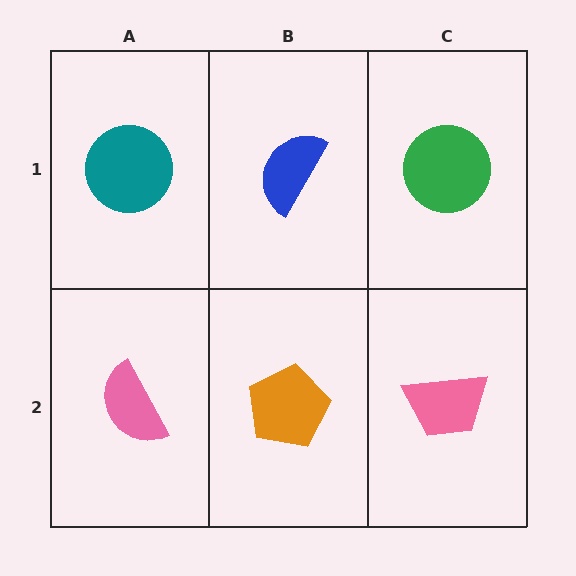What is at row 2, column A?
A pink semicircle.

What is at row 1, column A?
A teal circle.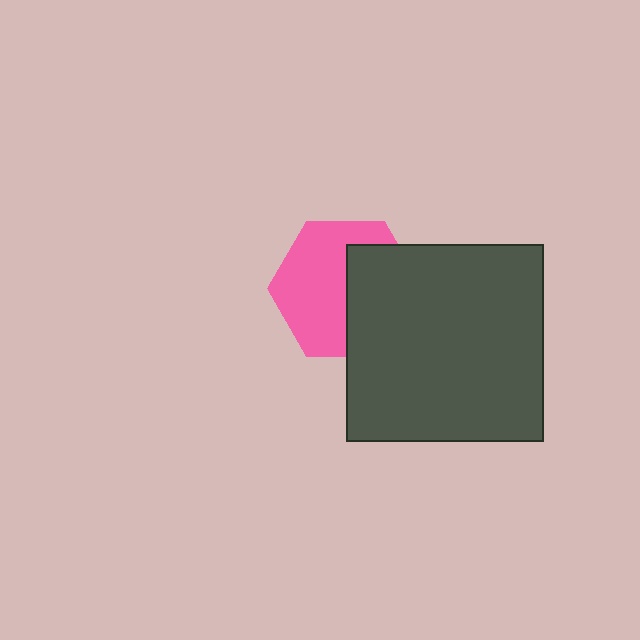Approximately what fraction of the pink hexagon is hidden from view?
Roughly 44% of the pink hexagon is hidden behind the dark gray square.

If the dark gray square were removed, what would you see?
You would see the complete pink hexagon.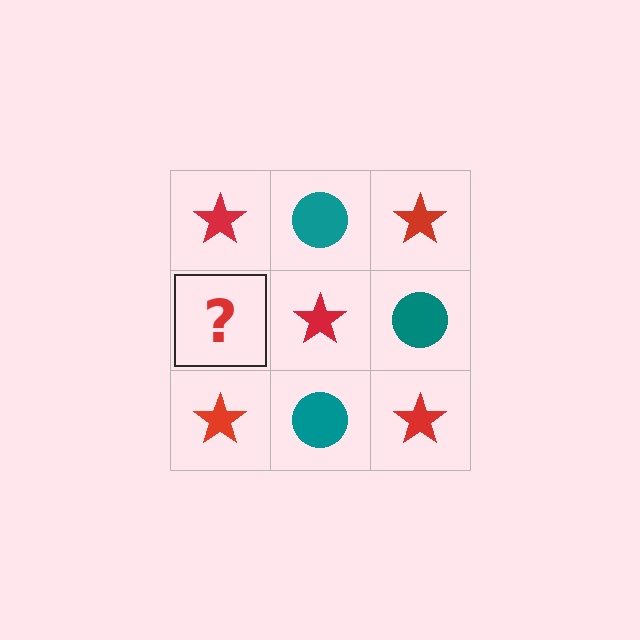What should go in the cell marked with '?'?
The missing cell should contain a teal circle.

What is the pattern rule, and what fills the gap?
The rule is that it alternates red star and teal circle in a checkerboard pattern. The gap should be filled with a teal circle.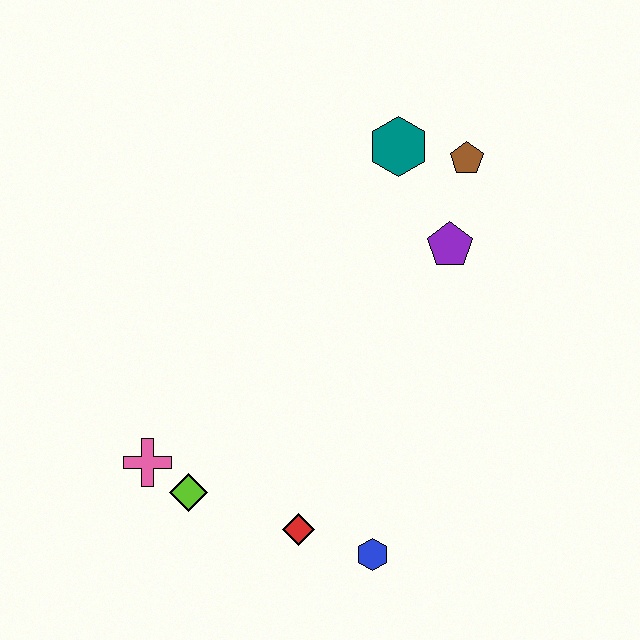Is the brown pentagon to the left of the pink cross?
No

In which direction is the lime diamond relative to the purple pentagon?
The lime diamond is to the left of the purple pentagon.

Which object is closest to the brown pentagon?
The teal hexagon is closest to the brown pentagon.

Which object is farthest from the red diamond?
The brown pentagon is farthest from the red diamond.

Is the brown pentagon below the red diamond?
No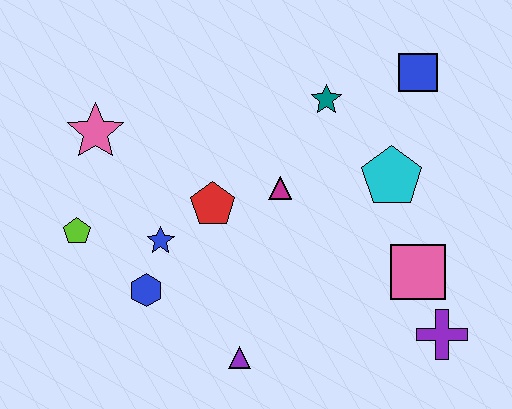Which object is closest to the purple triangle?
The blue hexagon is closest to the purple triangle.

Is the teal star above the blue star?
Yes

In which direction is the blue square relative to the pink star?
The blue square is to the right of the pink star.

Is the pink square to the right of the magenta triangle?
Yes